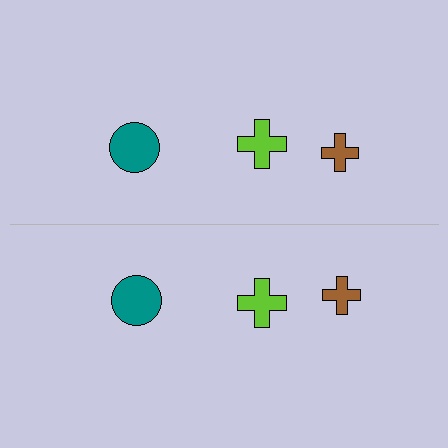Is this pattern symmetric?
Yes, this pattern has bilateral (reflection) symmetry.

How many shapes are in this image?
There are 6 shapes in this image.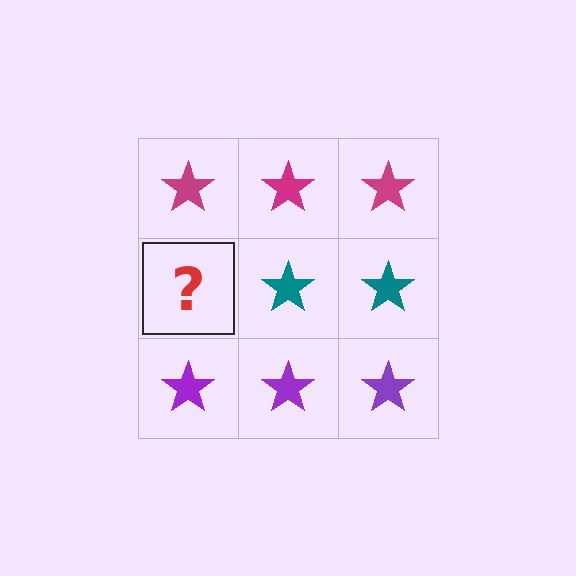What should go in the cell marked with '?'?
The missing cell should contain a teal star.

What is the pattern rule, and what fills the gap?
The rule is that each row has a consistent color. The gap should be filled with a teal star.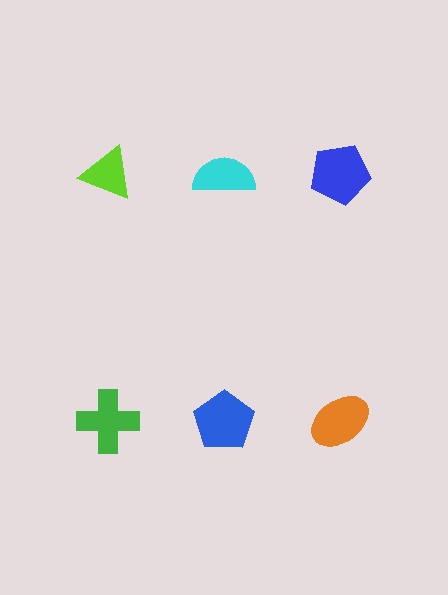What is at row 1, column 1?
A lime triangle.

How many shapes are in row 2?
3 shapes.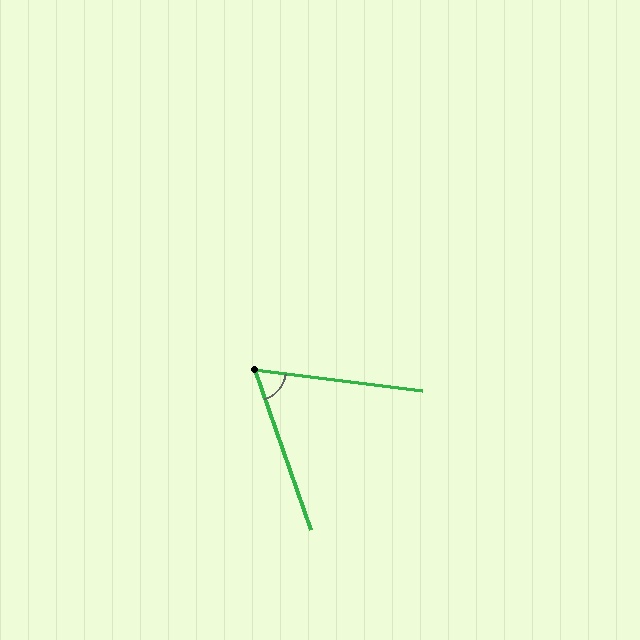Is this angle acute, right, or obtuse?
It is acute.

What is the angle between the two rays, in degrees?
Approximately 64 degrees.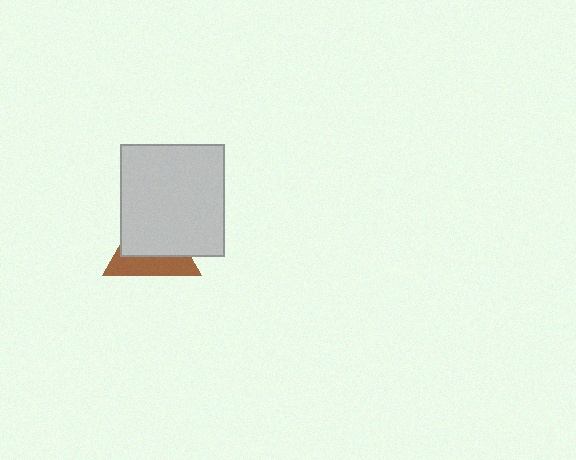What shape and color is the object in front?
The object in front is a light gray rectangle.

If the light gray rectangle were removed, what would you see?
You would see the complete brown triangle.